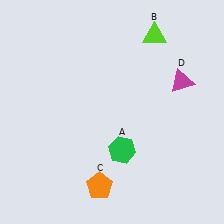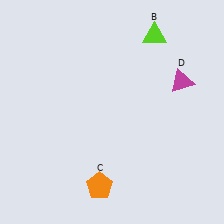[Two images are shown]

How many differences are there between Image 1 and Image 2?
There is 1 difference between the two images.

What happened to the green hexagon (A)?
The green hexagon (A) was removed in Image 2. It was in the bottom-right area of Image 1.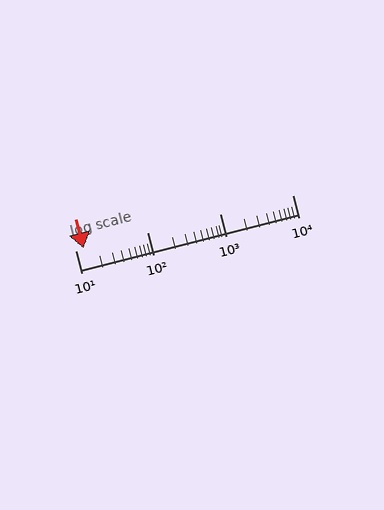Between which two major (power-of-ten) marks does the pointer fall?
The pointer is between 10 and 100.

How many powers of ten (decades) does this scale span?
The scale spans 3 decades, from 10 to 10000.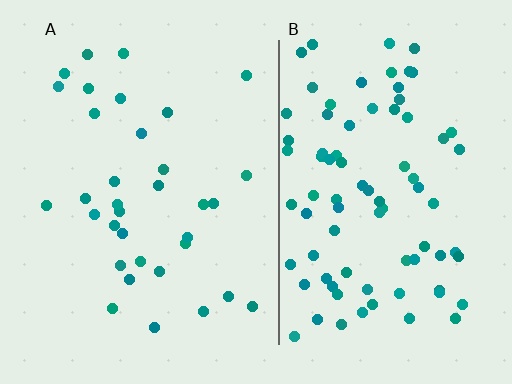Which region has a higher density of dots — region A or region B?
B (the right).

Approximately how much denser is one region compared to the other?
Approximately 2.5× — region B over region A.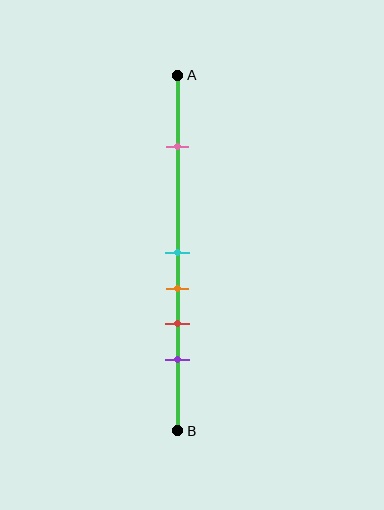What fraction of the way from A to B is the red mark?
The red mark is approximately 70% (0.7) of the way from A to B.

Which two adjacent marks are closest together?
The cyan and orange marks are the closest adjacent pair.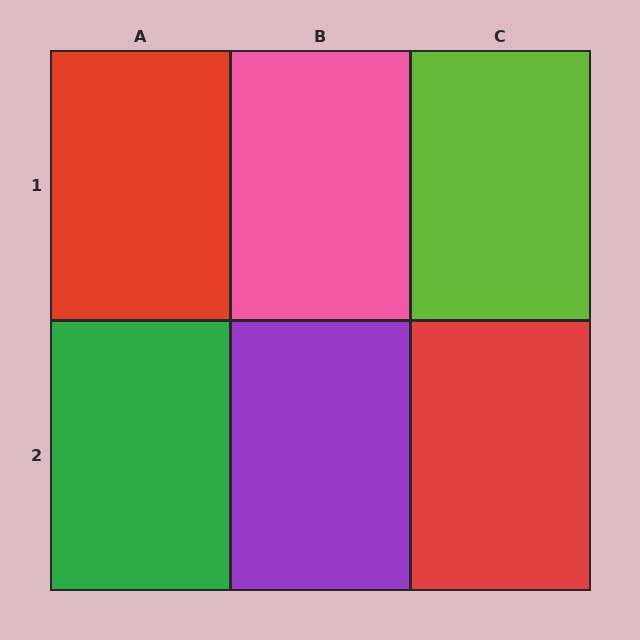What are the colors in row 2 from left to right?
Green, purple, red.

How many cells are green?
1 cell is green.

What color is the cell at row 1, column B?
Pink.